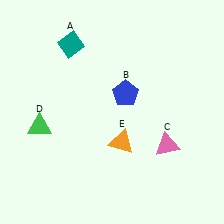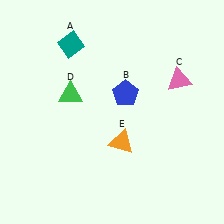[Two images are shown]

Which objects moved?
The objects that moved are: the pink triangle (C), the green triangle (D).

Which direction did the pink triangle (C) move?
The pink triangle (C) moved up.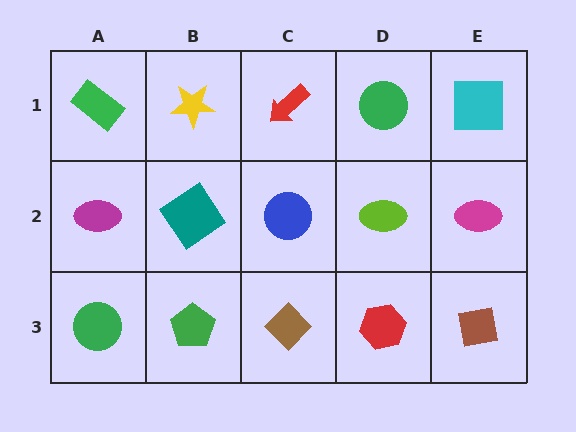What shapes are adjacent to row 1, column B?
A teal diamond (row 2, column B), a green rectangle (row 1, column A), a red arrow (row 1, column C).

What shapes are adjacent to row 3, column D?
A lime ellipse (row 2, column D), a brown diamond (row 3, column C), a brown square (row 3, column E).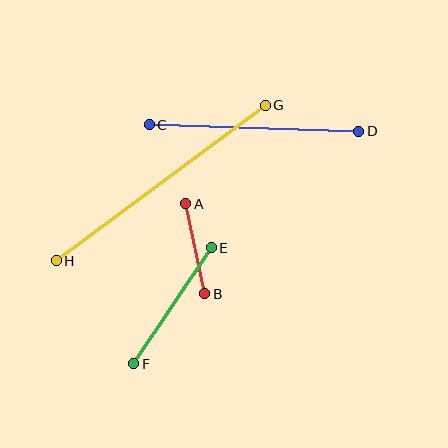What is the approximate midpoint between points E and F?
The midpoint is at approximately (172, 306) pixels.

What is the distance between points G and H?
The distance is approximately 260 pixels.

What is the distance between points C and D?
The distance is approximately 209 pixels.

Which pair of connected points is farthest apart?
Points G and H are farthest apart.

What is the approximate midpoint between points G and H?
The midpoint is at approximately (161, 183) pixels.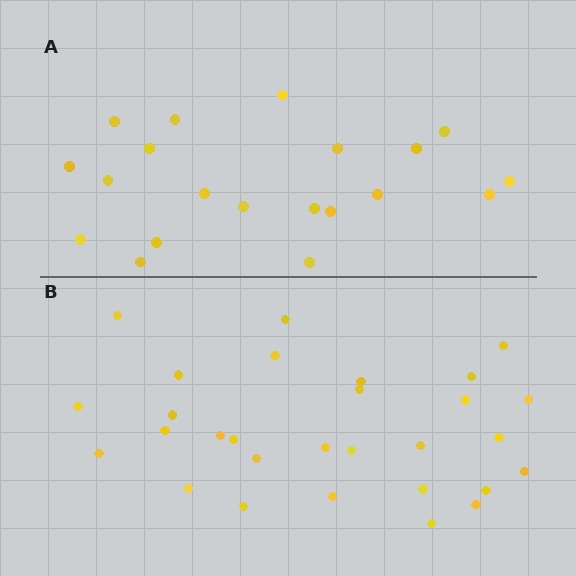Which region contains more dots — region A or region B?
Region B (the bottom region) has more dots.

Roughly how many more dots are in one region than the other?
Region B has roughly 8 or so more dots than region A.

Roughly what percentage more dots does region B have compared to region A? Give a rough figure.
About 45% more.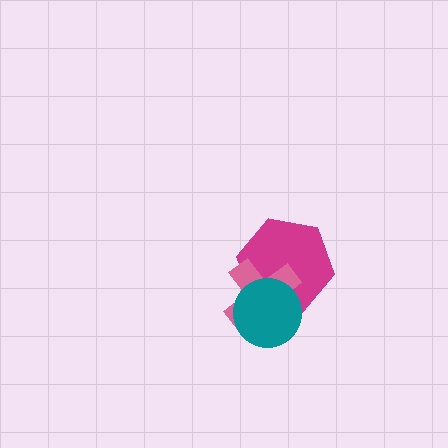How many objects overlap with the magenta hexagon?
2 objects overlap with the magenta hexagon.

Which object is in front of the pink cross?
The teal circle is in front of the pink cross.